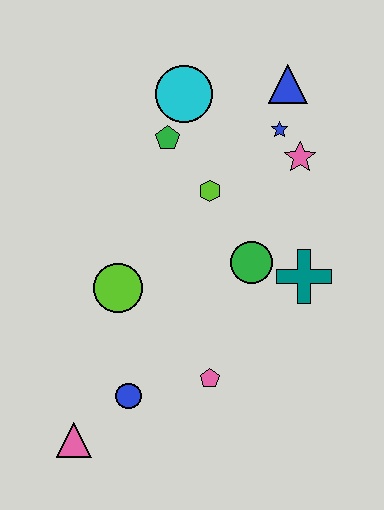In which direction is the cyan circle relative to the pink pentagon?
The cyan circle is above the pink pentagon.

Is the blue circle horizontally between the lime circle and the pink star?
Yes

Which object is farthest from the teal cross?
The pink triangle is farthest from the teal cross.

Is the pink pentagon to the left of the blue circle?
No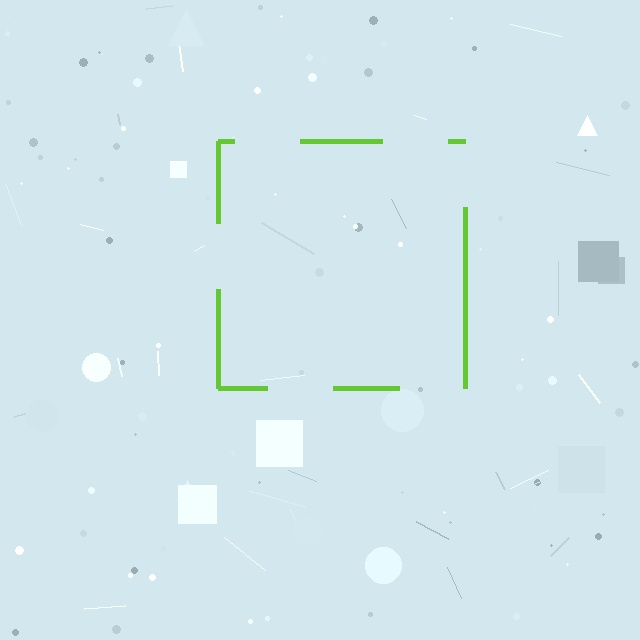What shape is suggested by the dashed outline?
The dashed outline suggests a square.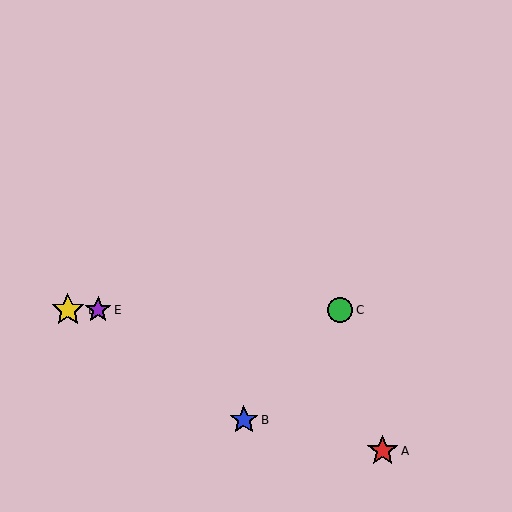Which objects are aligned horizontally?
Objects C, D, E are aligned horizontally.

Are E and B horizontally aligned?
No, E is at y≈310 and B is at y≈420.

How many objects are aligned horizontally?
3 objects (C, D, E) are aligned horizontally.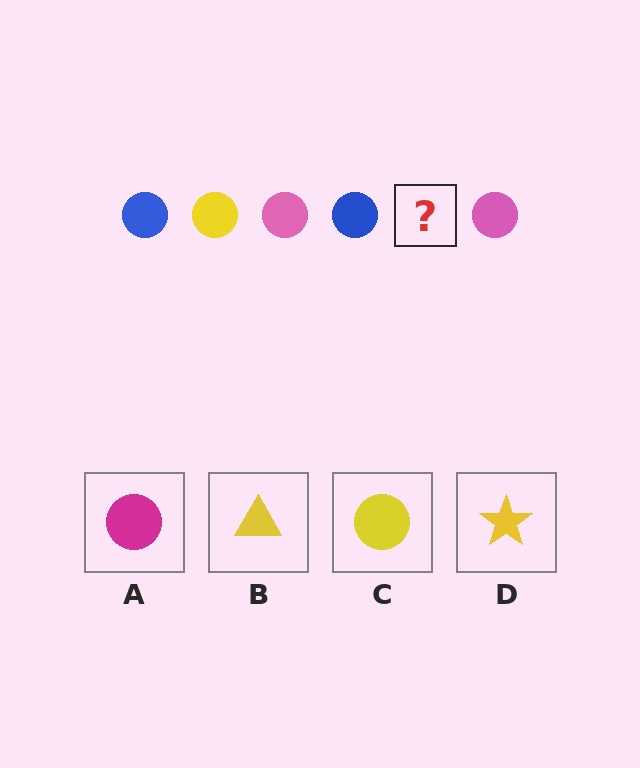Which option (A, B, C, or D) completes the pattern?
C.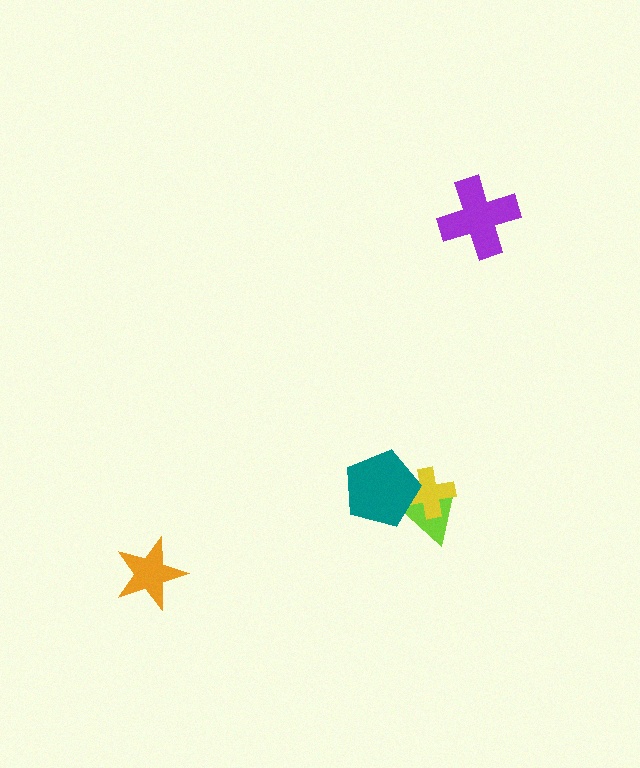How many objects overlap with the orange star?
0 objects overlap with the orange star.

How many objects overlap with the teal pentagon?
2 objects overlap with the teal pentagon.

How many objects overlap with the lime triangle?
2 objects overlap with the lime triangle.